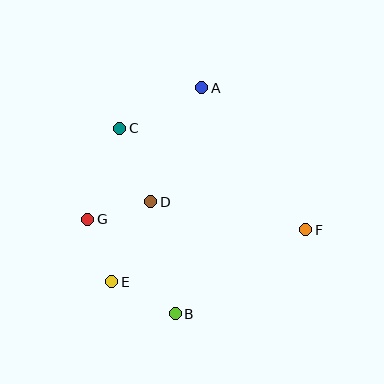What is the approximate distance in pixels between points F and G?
The distance between F and G is approximately 218 pixels.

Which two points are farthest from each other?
Points A and B are farthest from each other.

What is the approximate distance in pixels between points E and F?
The distance between E and F is approximately 201 pixels.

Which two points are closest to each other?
Points D and G are closest to each other.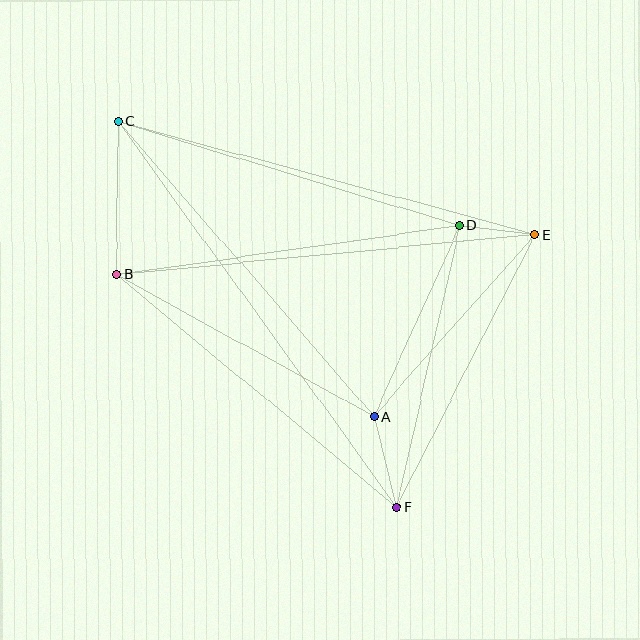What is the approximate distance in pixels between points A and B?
The distance between A and B is approximately 294 pixels.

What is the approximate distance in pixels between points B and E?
The distance between B and E is approximately 420 pixels.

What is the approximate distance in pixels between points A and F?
The distance between A and F is approximately 94 pixels.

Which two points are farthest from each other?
Points C and F are farthest from each other.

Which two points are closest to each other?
Points D and E are closest to each other.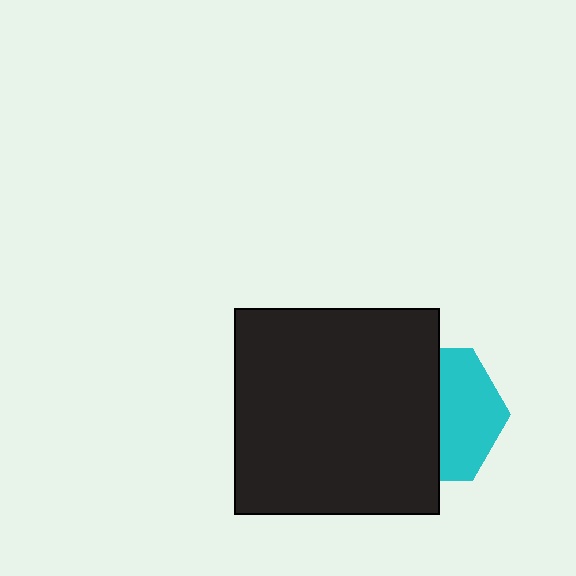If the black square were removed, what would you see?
You would see the complete cyan hexagon.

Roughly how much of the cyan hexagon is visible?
About half of it is visible (roughly 45%).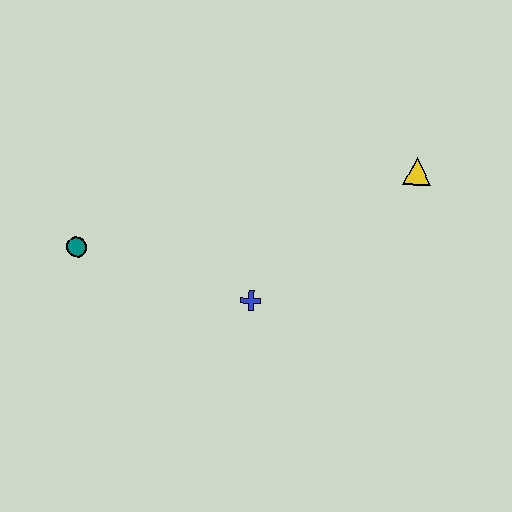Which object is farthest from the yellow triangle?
The teal circle is farthest from the yellow triangle.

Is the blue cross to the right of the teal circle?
Yes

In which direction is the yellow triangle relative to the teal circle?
The yellow triangle is to the right of the teal circle.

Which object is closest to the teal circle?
The blue cross is closest to the teal circle.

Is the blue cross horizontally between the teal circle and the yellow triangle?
Yes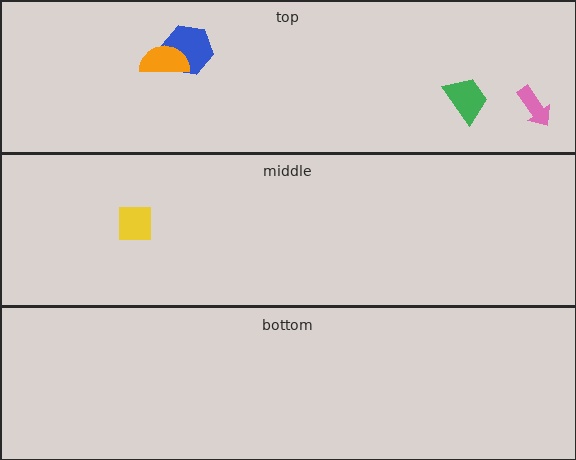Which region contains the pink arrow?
The top region.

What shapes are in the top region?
The green trapezoid, the blue hexagon, the orange semicircle, the pink arrow.